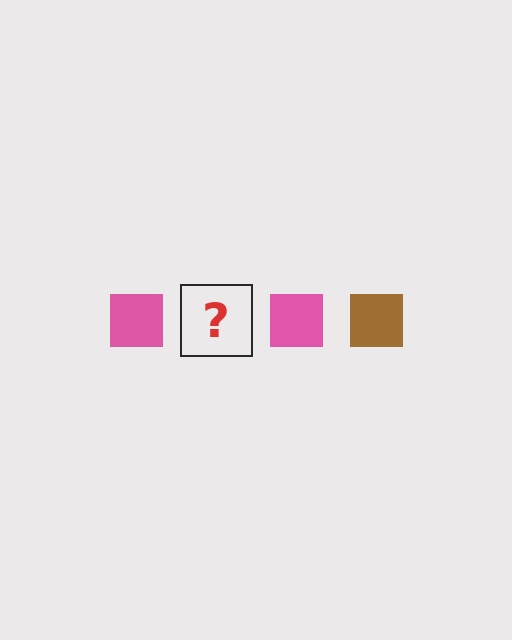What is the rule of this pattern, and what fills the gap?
The rule is that the pattern cycles through pink, brown squares. The gap should be filled with a brown square.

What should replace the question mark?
The question mark should be replaced with a brown square.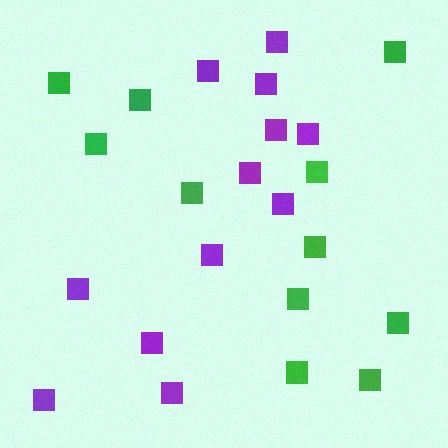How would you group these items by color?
There are 2 groups: one group of green squares (11) and one group of purple squares (12).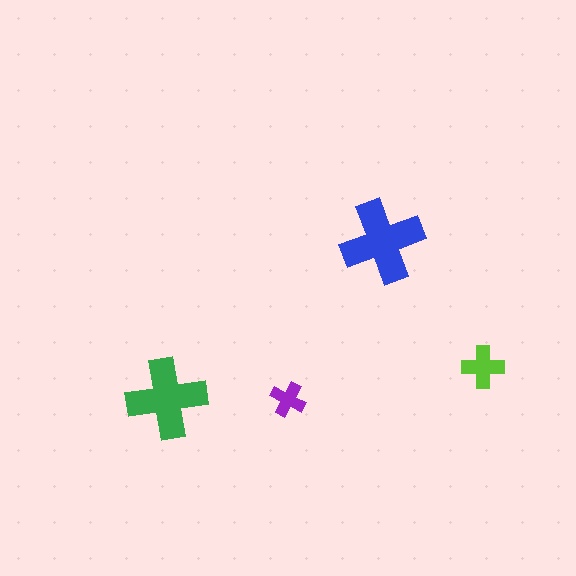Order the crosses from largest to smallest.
the blue one, the green one, the lime one, the purple one.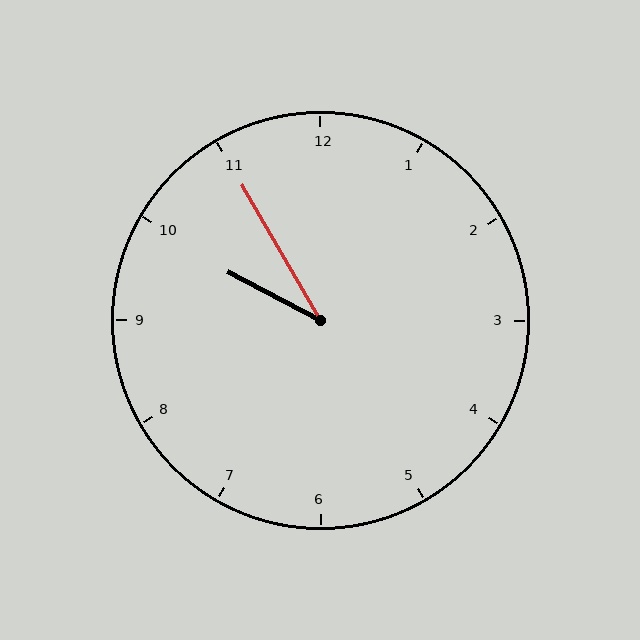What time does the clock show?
9:55.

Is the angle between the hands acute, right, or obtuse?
It is acute.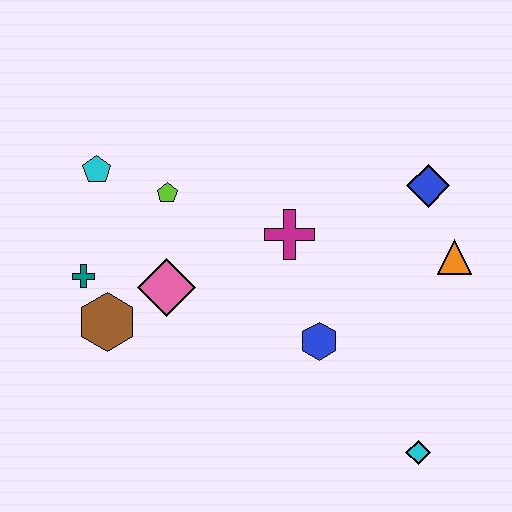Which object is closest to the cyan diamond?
The blue hexagon is closest to the cyan diamond.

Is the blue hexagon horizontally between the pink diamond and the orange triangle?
Yes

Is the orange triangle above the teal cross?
Yes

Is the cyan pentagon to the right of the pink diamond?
No